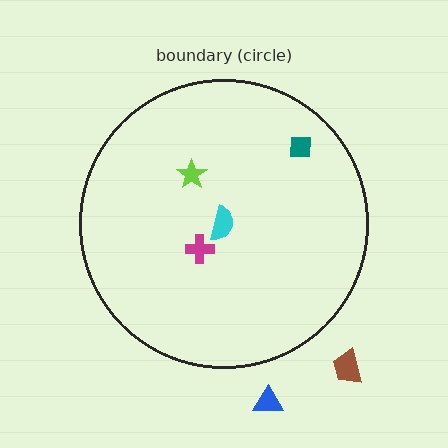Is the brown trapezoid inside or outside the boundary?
Outside.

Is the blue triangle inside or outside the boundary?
Outside.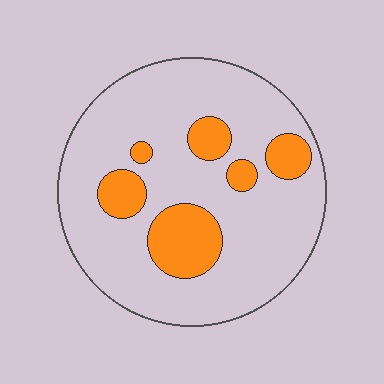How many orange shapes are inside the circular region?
6.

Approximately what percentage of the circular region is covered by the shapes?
Approximately 20%.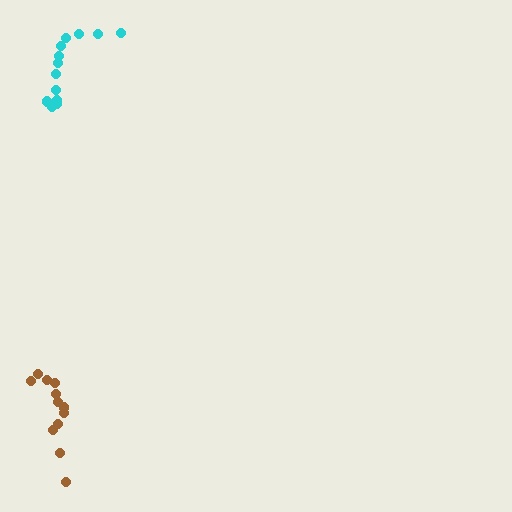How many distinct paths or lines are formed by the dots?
There are 2 distinct paths.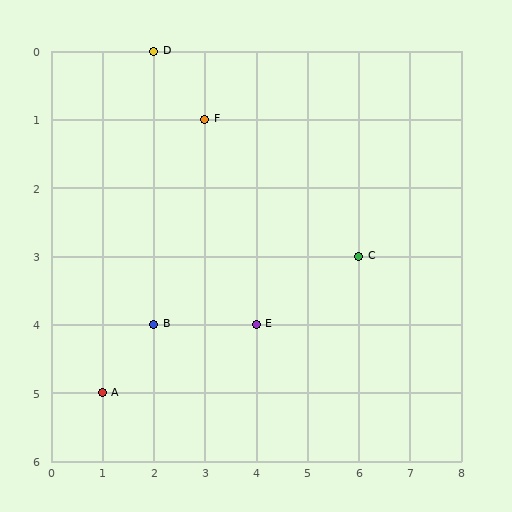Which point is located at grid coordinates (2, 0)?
Point D is at (2, 0).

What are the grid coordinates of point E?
Point E is at grid coordinates (4, 4).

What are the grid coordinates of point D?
Point D is at grid coordinates (2, 0).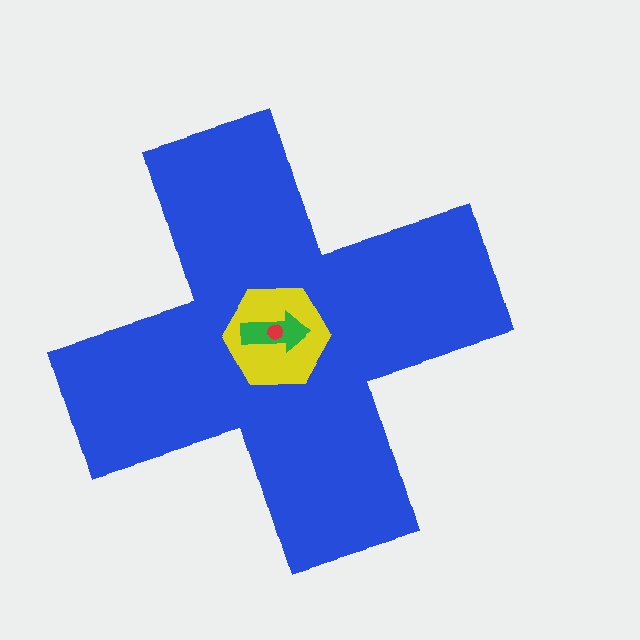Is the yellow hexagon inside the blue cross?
Yes.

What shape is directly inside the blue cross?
The yellow hexagon.